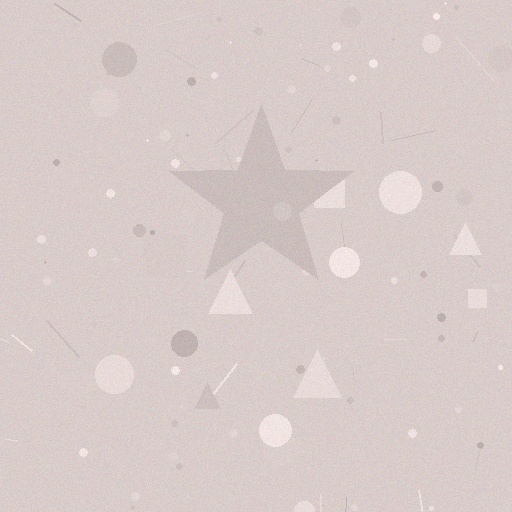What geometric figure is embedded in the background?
A star is embedded in the background.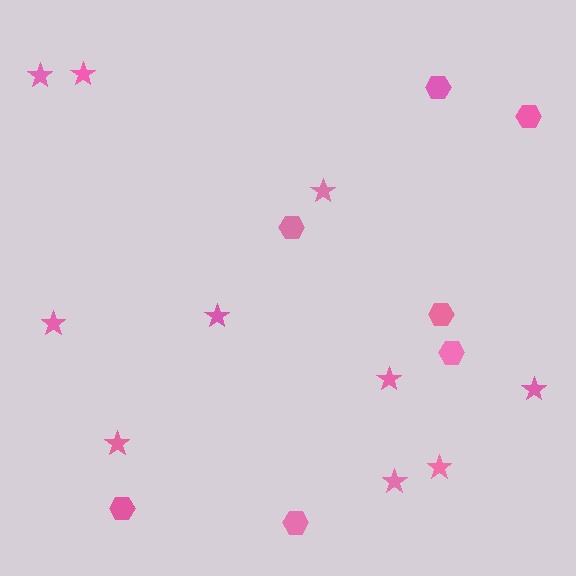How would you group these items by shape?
There are 2 groups: one group of hexagons (7) and one group of stars (10).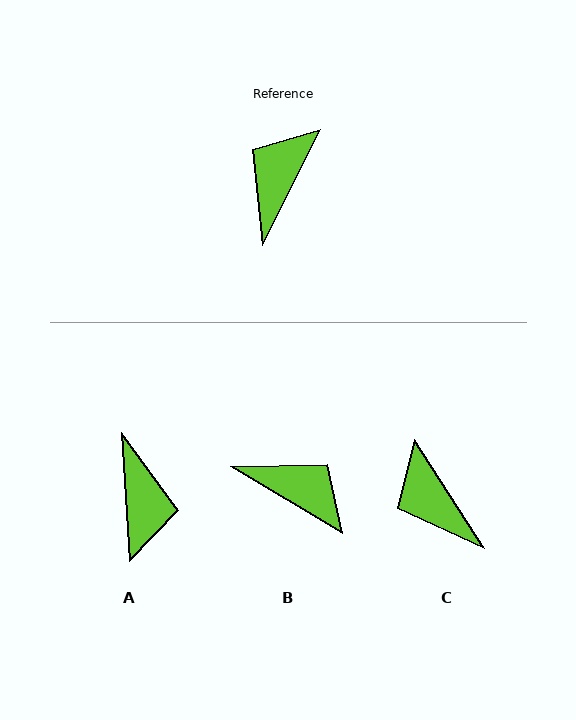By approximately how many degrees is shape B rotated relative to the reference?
Approximately 94 degrees clockwise.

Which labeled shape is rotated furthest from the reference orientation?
A, about 150 degrees away.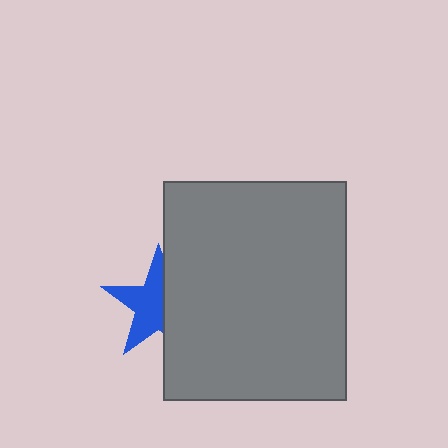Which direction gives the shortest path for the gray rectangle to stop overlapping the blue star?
Moving right gives the shortest separation.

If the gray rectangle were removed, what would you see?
You would see the complete blue star.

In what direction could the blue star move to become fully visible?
The blue star could move left. That would shift it out from behind the gray rectangle entirely.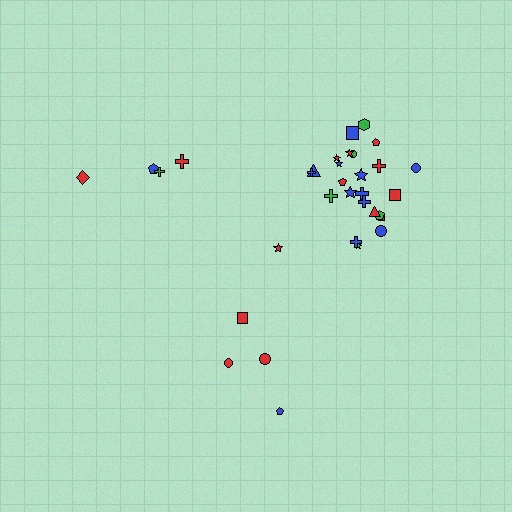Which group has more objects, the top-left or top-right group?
The top-right group.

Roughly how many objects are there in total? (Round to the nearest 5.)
Roughly 35 objects in total.